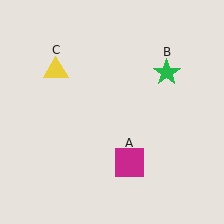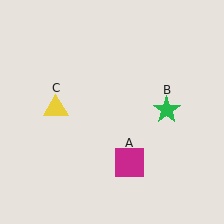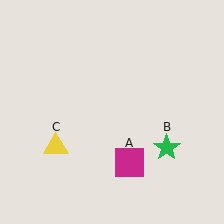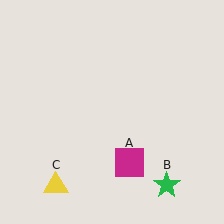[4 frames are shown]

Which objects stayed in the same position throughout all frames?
Magenta square (object A) remained stationary.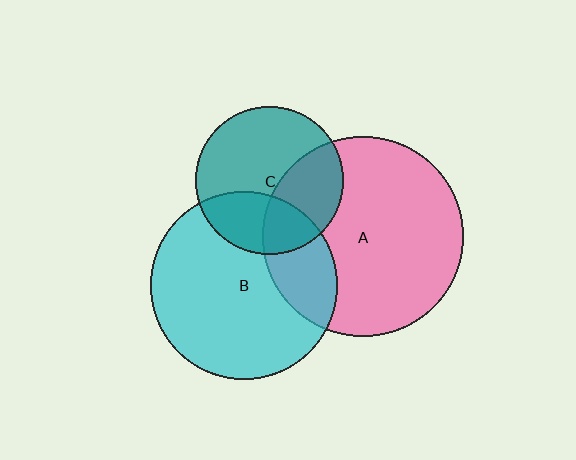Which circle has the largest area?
Circle A (pink).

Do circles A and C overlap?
Yes.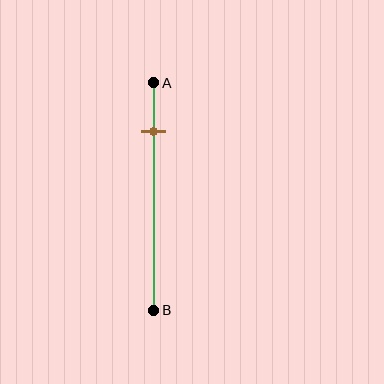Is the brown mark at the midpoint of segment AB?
No, the mark is at about 20% from A, not at the 50% midpoint.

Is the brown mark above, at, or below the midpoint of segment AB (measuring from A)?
The brown mark is above the midpoint of segment AB.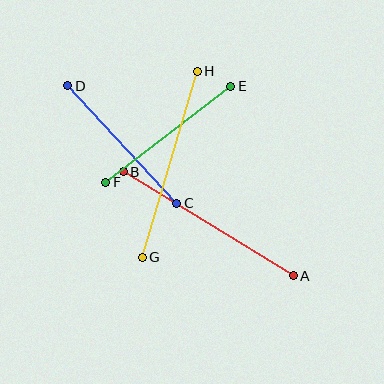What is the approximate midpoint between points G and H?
The midpoint is at approximately (170, 164) pixels.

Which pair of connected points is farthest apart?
Points A and B are farthest apart.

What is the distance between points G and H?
The distance is approximately 194 pixels.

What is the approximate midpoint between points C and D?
The midpoint is at approximately (122, 144) pixels.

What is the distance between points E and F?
The distance is approximately 158 pixels.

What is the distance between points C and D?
The distance is approximately 160 pixels.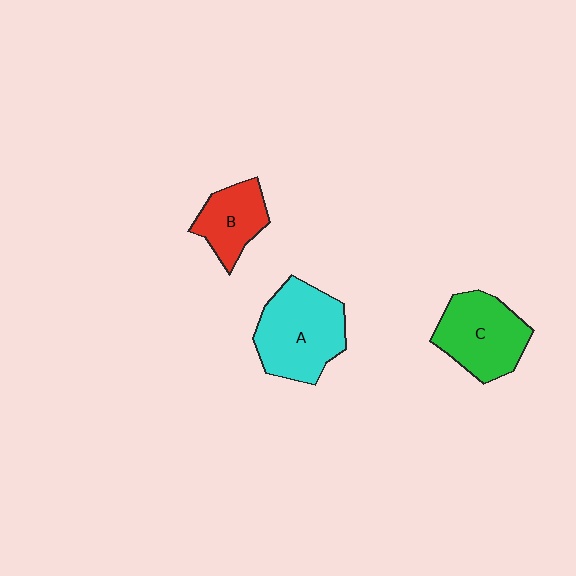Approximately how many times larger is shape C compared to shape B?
Approximately 1.5 times.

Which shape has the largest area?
Shape A (cyan).